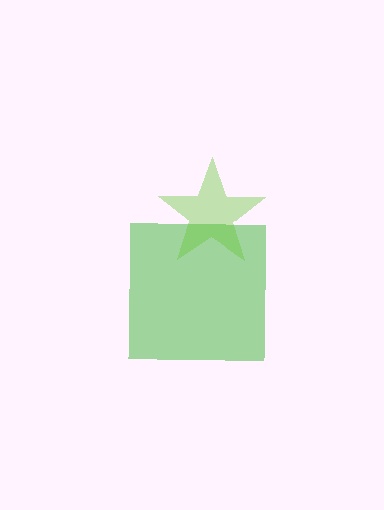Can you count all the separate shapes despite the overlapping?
Yes, there are 2 separate shapes.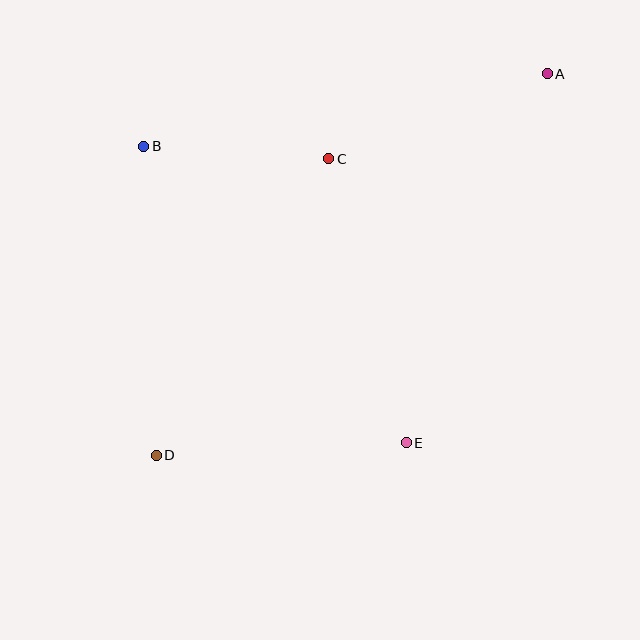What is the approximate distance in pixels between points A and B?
The distance between A and B is approximately 410 pixels.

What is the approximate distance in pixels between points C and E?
The distance between C and E is approximately 295 pixels.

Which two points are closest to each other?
Points B and C are closest to each other.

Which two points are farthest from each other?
Points A and D are farthest from each other.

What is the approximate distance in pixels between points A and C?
The distance between A and C is approximately 234 pixels.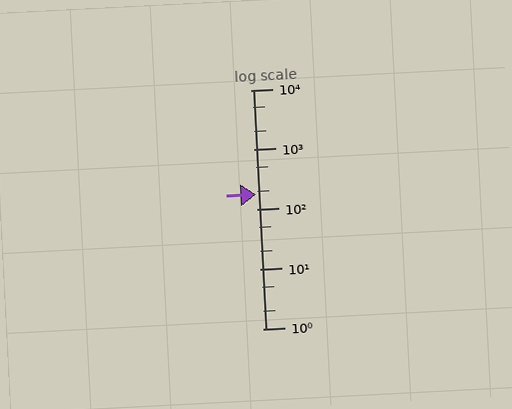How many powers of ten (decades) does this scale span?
The scale spans 4 decades, from 1 to 10000.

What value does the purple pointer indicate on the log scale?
The pointer indicates approximately 180.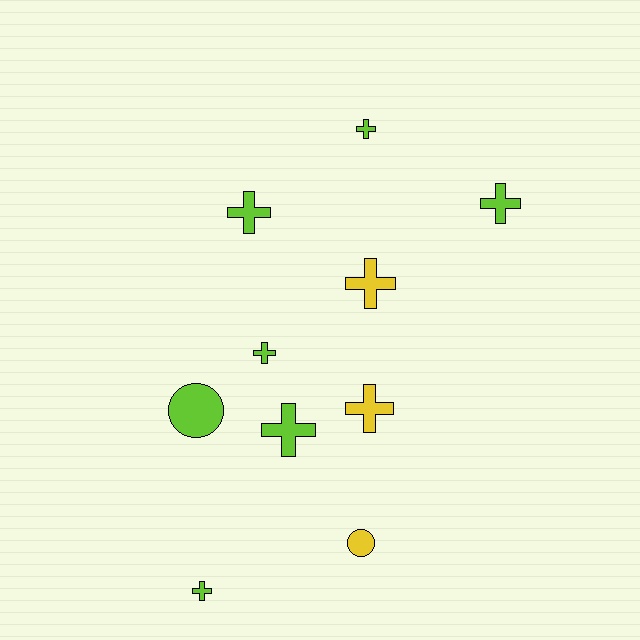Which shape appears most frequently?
Cross, with 8 objects.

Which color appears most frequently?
Lime, with 7 objects.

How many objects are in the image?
There are 10 objects.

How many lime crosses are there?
There are 6 lime crosses.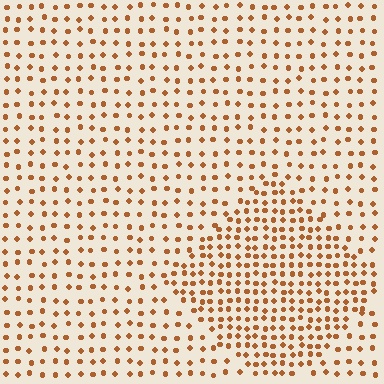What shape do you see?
I see a diamond.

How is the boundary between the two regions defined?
The boundary is defined by a change in element density (approximately 1.9x ratio). All elements are the same color, size, and shape.